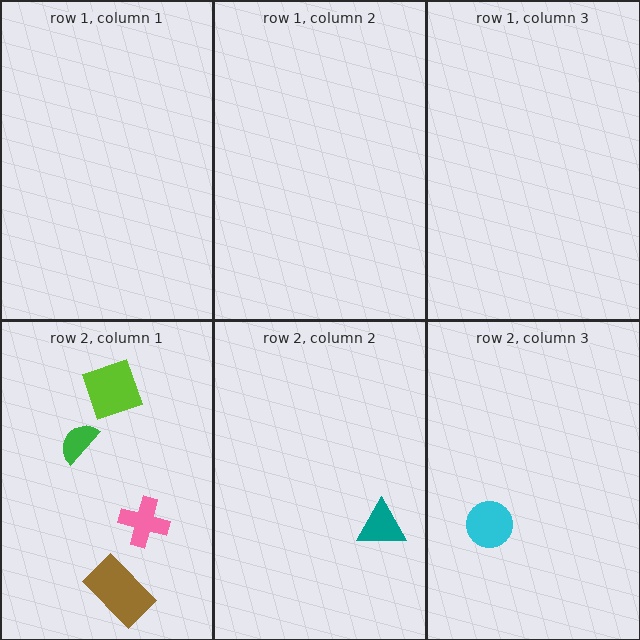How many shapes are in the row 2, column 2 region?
1.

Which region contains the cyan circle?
The row 2, column 3 region.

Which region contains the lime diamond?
The row 2, column 1 region.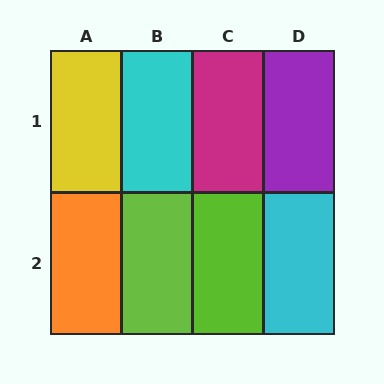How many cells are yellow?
1 cell is yellow.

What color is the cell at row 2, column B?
Lime.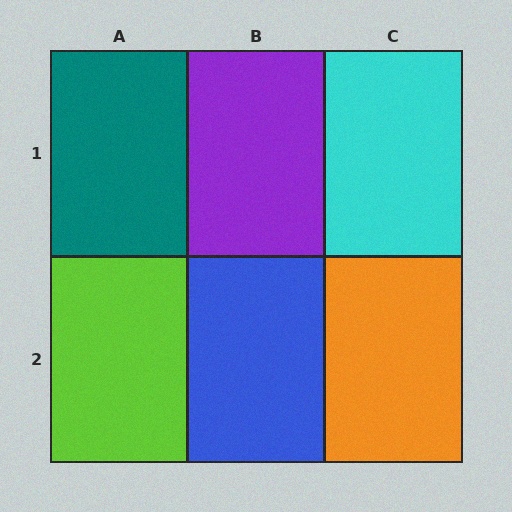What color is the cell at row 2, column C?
Orange.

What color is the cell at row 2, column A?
Lime.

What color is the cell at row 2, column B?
Blue.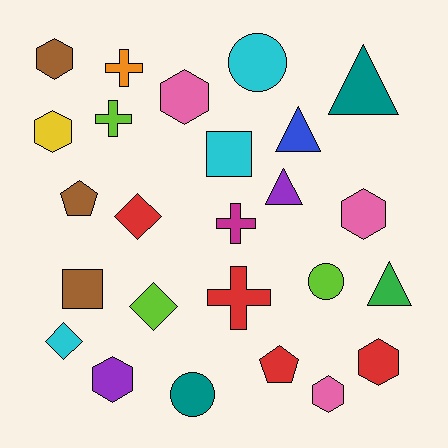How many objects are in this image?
There are 25 objects.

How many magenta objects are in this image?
There is 1 magenta object.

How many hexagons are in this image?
There are 7 hexagons.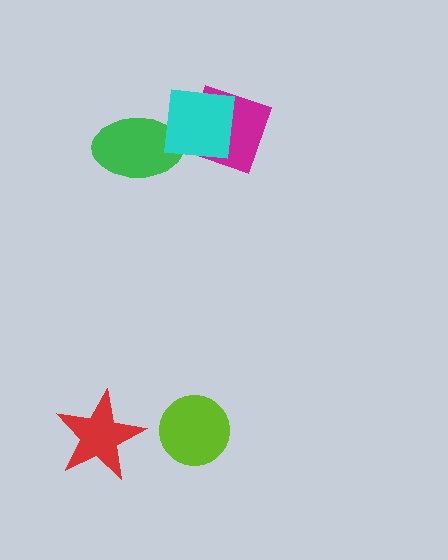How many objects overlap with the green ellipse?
1 object overlaps with the green ellipse.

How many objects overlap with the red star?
0 objects overlap with the red star.